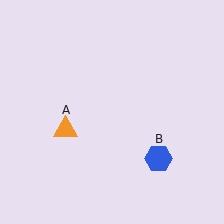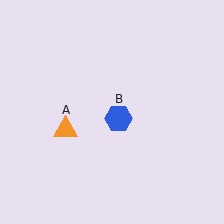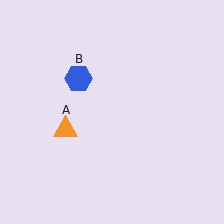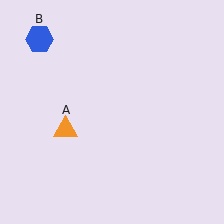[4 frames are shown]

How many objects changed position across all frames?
1 object changed position: blue hexagon (object B).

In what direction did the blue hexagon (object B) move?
The blue hexagon (object B) moved up and to the left.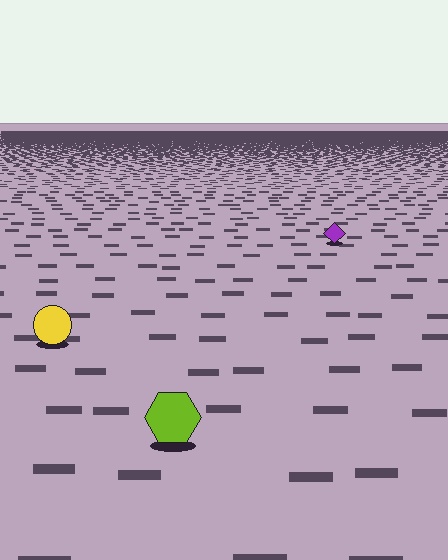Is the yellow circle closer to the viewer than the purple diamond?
Yes. The yellow circle is closer — you can tell from the texture gradient: the ground texture is coarser near it.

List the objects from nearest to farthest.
From nearest to farthest: the lime hexagon, the yellow circle, the purple diamond.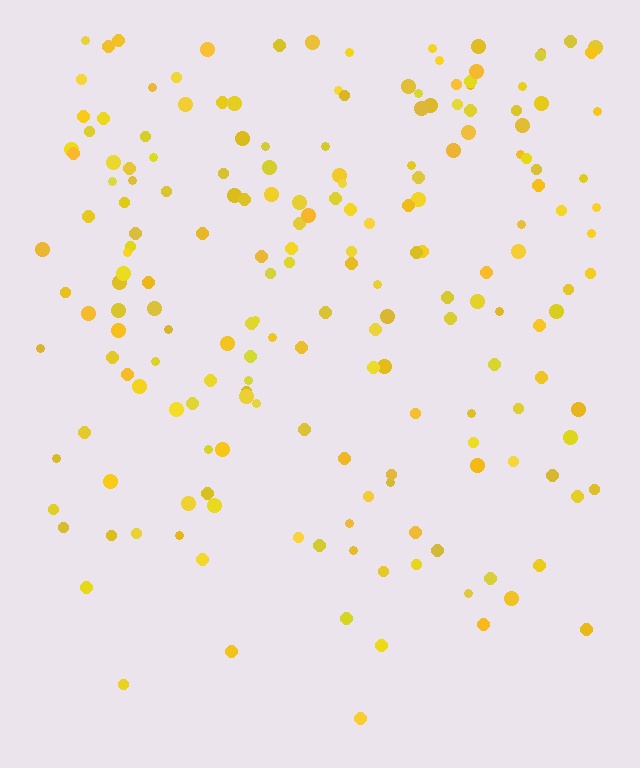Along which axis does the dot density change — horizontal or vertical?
Vertical.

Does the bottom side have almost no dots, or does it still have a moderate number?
Still a moderate number, just noticeably fewer than the top.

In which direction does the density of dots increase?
From bottom to top, with the top side densest.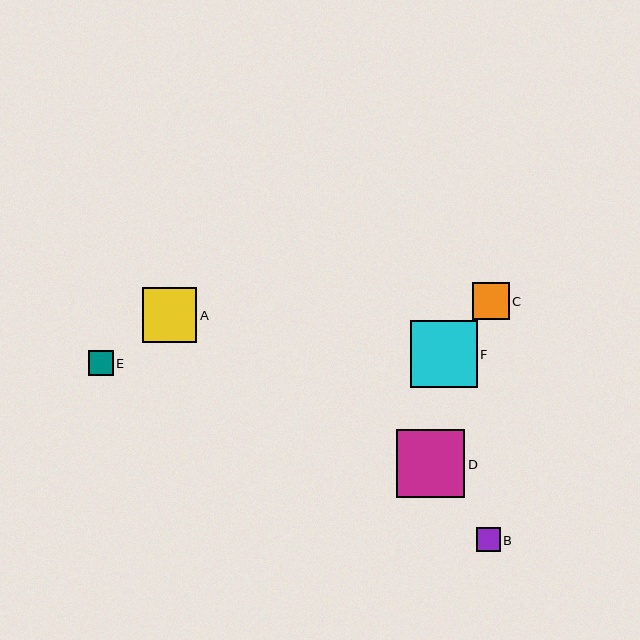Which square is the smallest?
Square B is the smallest with a size of approximately 24 pixels.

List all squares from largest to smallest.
From largest to smallest: D, F, A, C, E, B.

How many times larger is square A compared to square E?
Square A is approximately 2.2 times the size of square E.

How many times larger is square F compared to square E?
Square F is approximately 2.7 times the size of square E.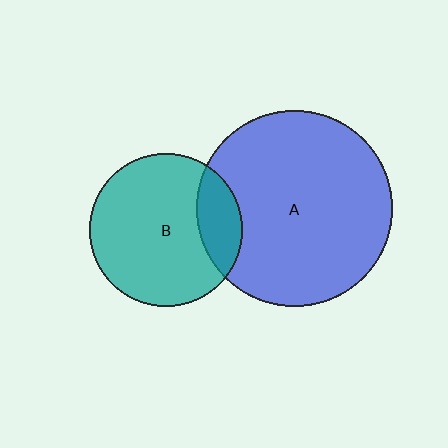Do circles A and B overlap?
Yes.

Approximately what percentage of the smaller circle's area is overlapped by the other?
Approximately 20%.